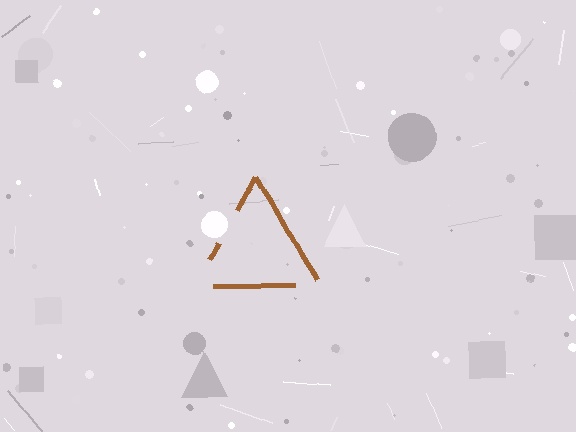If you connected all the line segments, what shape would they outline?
They would outline a triangle.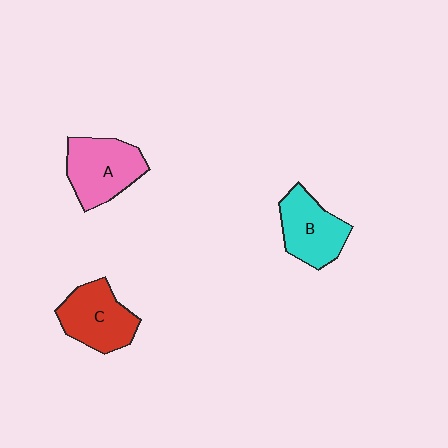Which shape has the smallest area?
Shape B (cyan).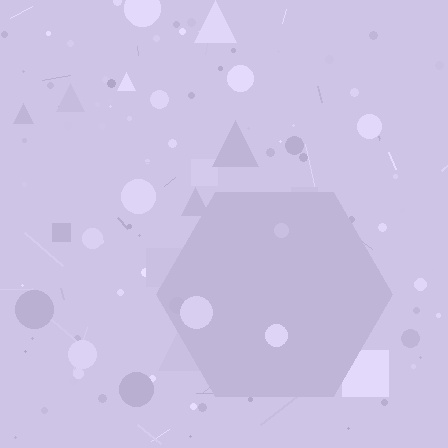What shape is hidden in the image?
A hexagon is hidden in the image.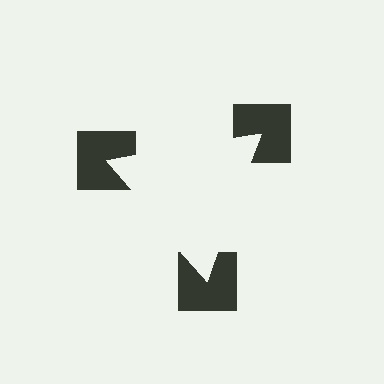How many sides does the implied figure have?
3 sides.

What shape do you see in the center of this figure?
An illusory triangle — its edges are inferred from the aligned wedge cuts in the notched squares, not physically drawn.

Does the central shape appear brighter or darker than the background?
It typically appears slightly brighter than the background, even though no actual brightness change is drawn.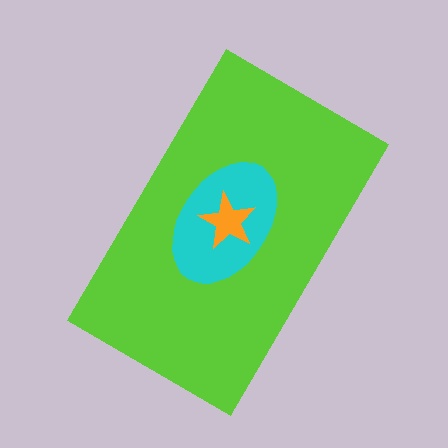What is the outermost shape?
The lime rectangle.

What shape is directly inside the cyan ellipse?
The orange star.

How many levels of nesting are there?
3.